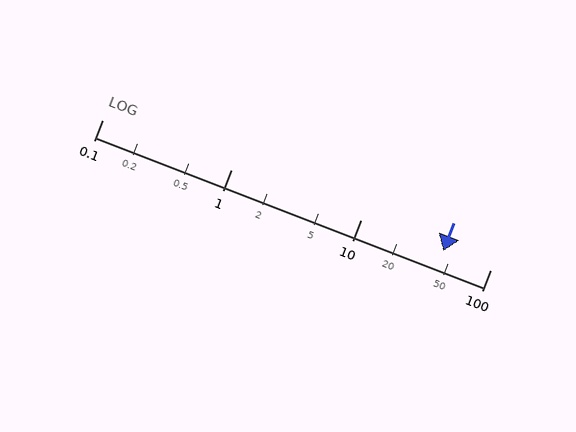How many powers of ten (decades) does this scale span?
The scale spans 3 decades, from 0.1 to 100.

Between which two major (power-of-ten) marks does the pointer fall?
The pointer is between 10 and 100.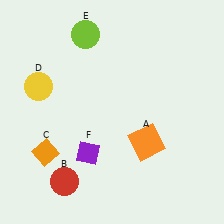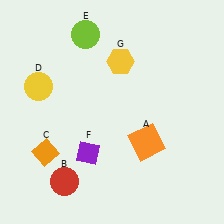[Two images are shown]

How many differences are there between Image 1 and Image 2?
There is 1 difference between the two images.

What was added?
A yellow hexagon (G) was added in Image 2.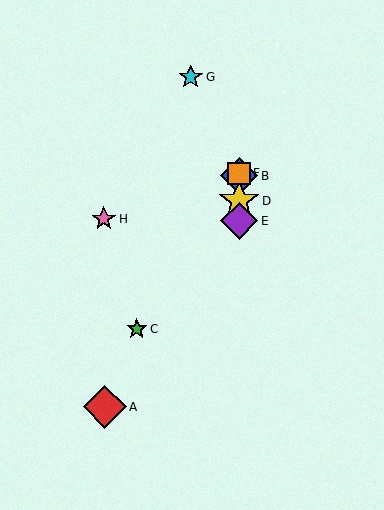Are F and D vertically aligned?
Yes, both are at x≈239.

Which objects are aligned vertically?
Objects B, D, E, F are aligned vertically.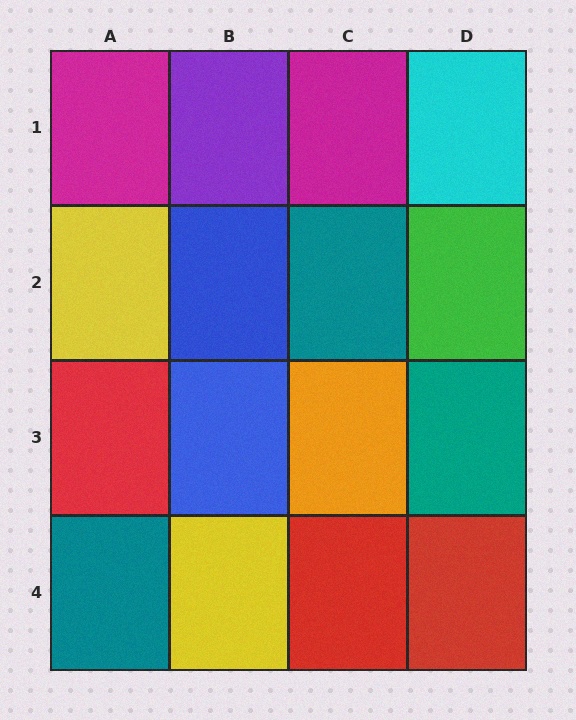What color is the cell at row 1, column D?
Cyan.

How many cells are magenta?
2 cells are magenta.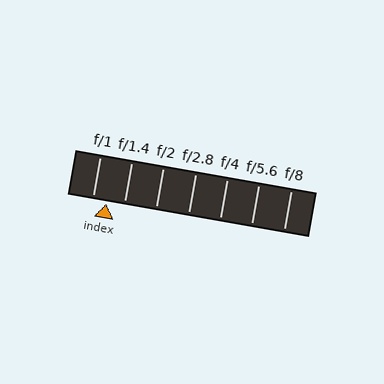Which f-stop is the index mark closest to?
The index mark is closest to f/1.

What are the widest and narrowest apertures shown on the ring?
The widest aperture shown is f/1 and the narrowest is f/8.